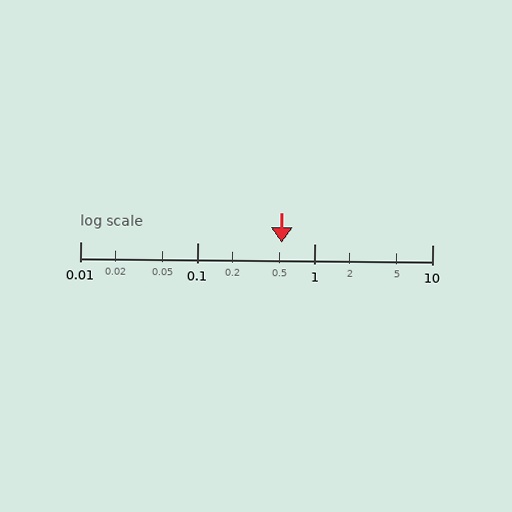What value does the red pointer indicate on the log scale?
The pointer indicates approximately 0.52.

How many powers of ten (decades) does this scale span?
The scale spans 3 decades, from 0.01 to 10.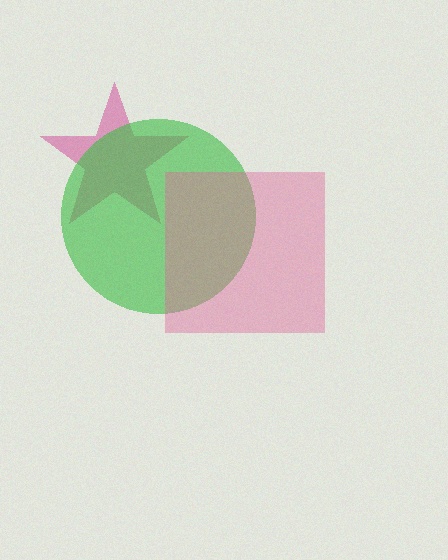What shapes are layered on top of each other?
The layered shapes are: a magenta star, a green circle, a pink square.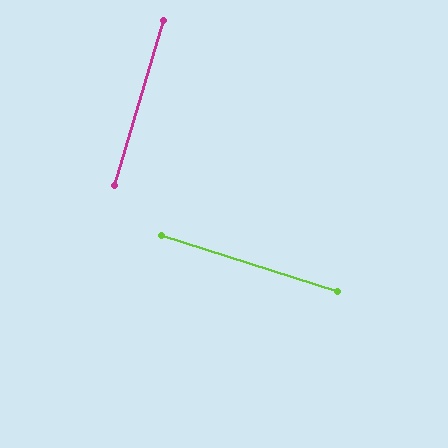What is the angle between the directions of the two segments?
Approximately 89 degrees.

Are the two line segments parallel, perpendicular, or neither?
Perpendicular — they meet at approximately 89°.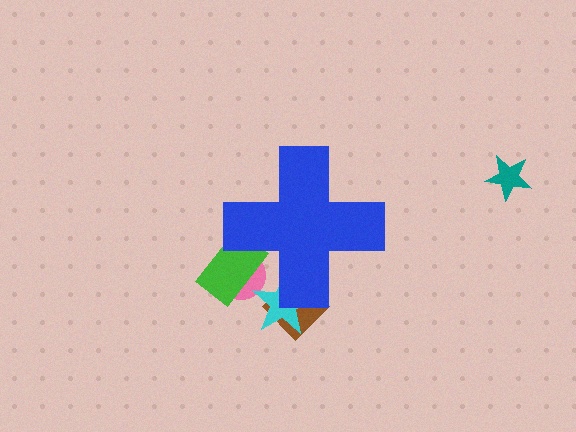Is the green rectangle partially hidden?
Yes, the green rectangle is partially hidden behind the blue cross.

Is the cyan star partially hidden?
Yes, the cyan star is partially hidden behind the blue cross.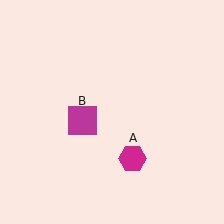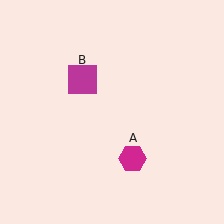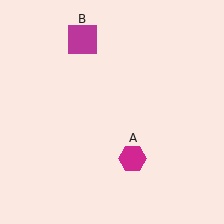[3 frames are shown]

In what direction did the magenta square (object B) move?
The magenta square (object B) moved up.